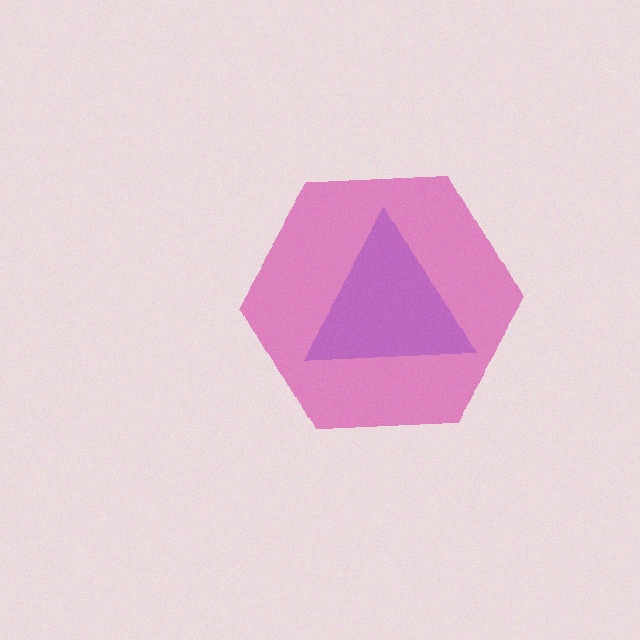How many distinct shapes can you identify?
There are 2 distinct shapes: a blue triangle, a pink hexagon.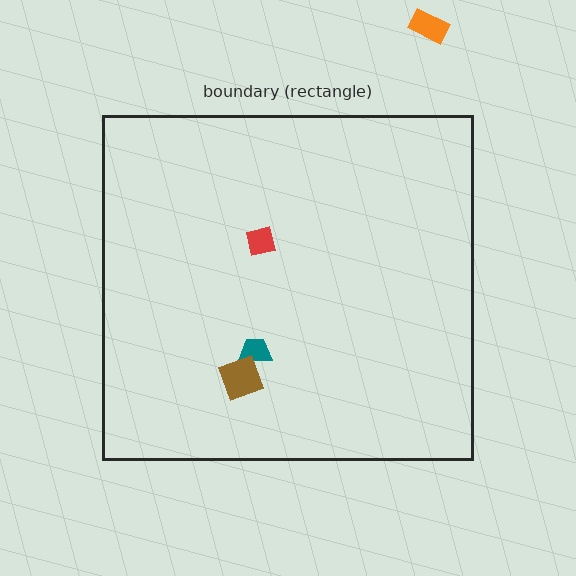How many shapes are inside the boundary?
3 inside, 1 outside.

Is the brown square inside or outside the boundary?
Inside.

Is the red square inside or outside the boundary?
Inside.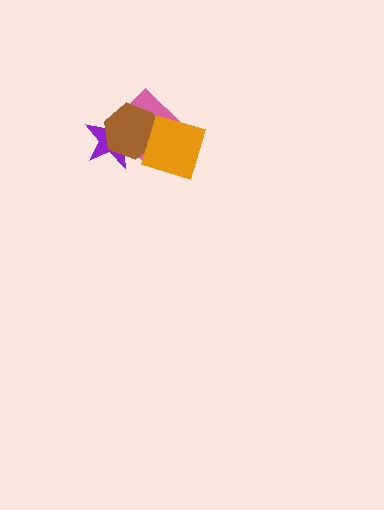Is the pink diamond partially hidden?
Yes, it is partially covered by another shape.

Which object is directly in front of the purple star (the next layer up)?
The pink diamond is directly in front of the purple star.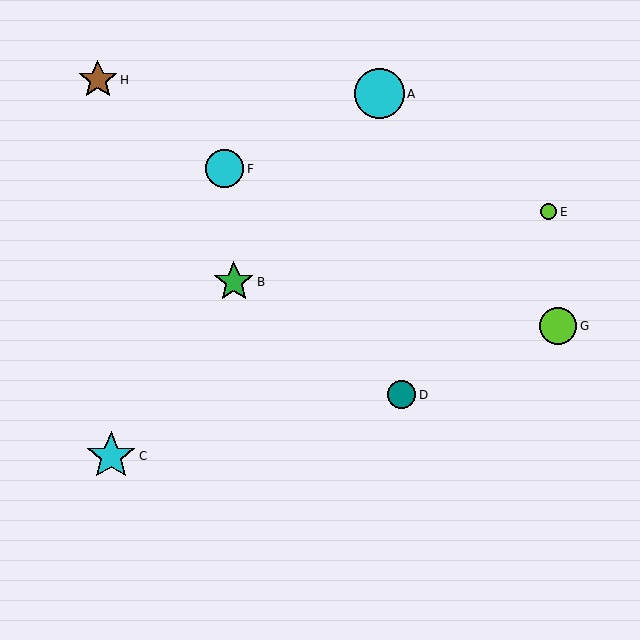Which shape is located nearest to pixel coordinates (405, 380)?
The teal circle (labeled D) at (402, 395) is nearest to that location.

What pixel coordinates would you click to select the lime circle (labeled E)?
Click at (549, 212) to select the lime circle E.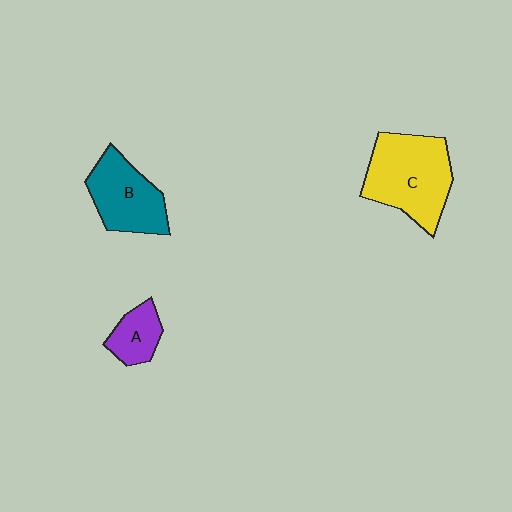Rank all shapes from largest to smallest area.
From largest to smallest: C (yellow), B (teal), A (purple).